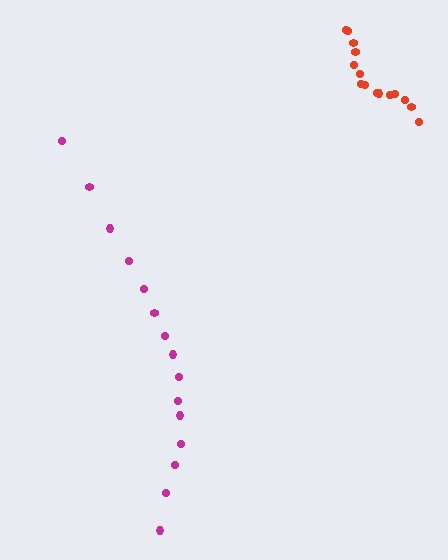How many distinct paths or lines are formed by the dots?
There are 2 distinct paths.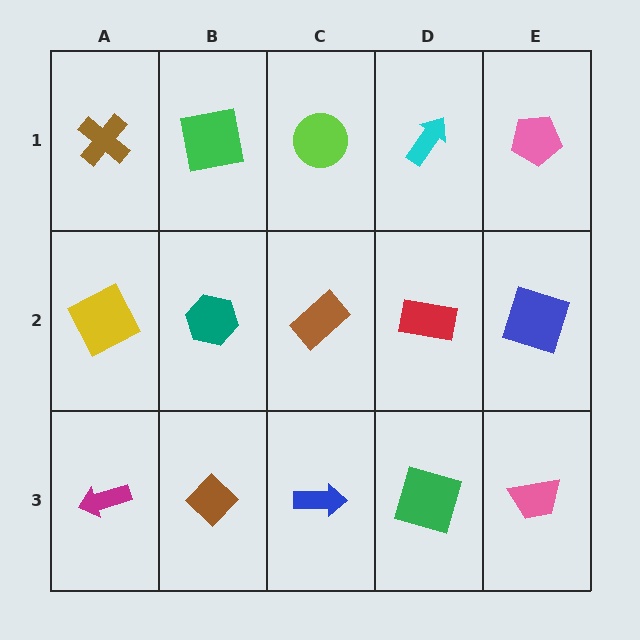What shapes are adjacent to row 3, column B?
A teal hexagon (row 2, column B), a magenta arrow (row 3, column A), a blue arrow (row 3, column C).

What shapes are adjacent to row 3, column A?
A yellow square (row 2, column A), a brown diamond (row 3, column B).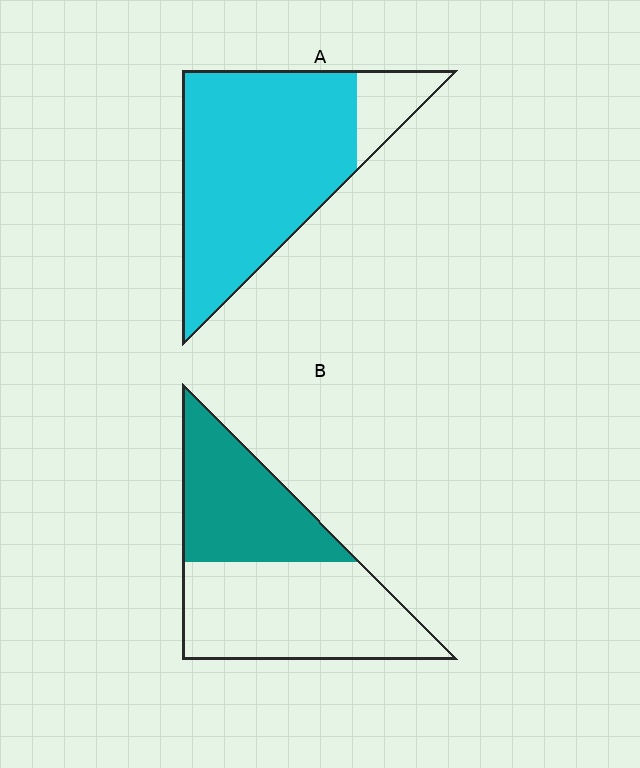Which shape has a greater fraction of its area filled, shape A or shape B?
Shape A.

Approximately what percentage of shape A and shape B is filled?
A is approximately 85% and B is approximately 40%.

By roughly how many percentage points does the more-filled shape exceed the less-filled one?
By roughly 45 percentage points (A over B).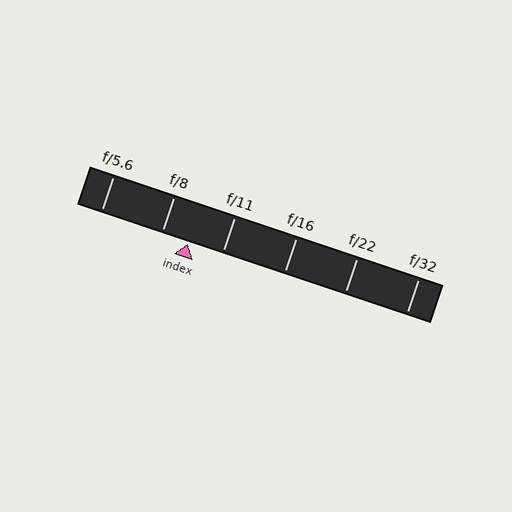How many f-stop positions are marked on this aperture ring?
There are 6 f-stop positions marked.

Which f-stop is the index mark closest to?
The index mark is closest to f/8.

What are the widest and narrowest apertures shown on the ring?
The widest aperture shown is f/5.6 and the narrowest is f/32.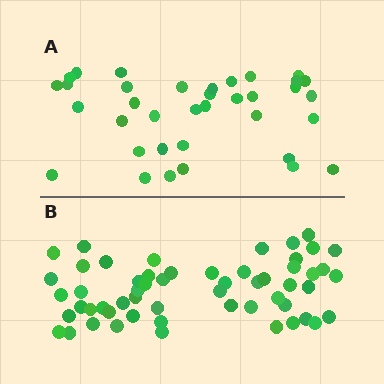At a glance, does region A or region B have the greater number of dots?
Region B (the bottom region) has more dots.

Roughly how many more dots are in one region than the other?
Region B has approximately 20 more dots than region A.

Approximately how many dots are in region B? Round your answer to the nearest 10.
About 60 dots. (The exact count is 56, which rounds to 60.)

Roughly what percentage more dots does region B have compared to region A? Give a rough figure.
About 55% more.